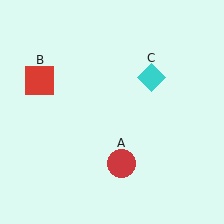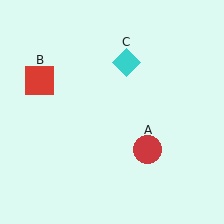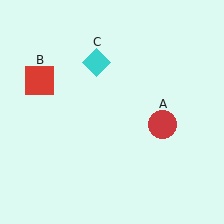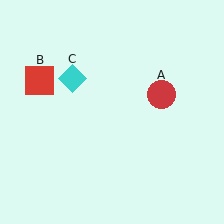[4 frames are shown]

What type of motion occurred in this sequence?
The red circle (object A), cyan diamond (object C) rotated counterclockwise around the center of the scene.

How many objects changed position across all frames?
2 objects changed position: red circle (object A), cyan diamond (object C).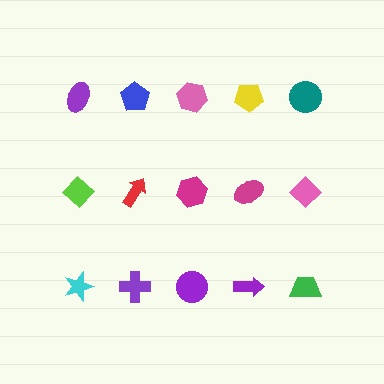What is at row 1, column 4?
A yellow pentagon.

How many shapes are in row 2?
5 shapes.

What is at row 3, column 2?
A purple cross.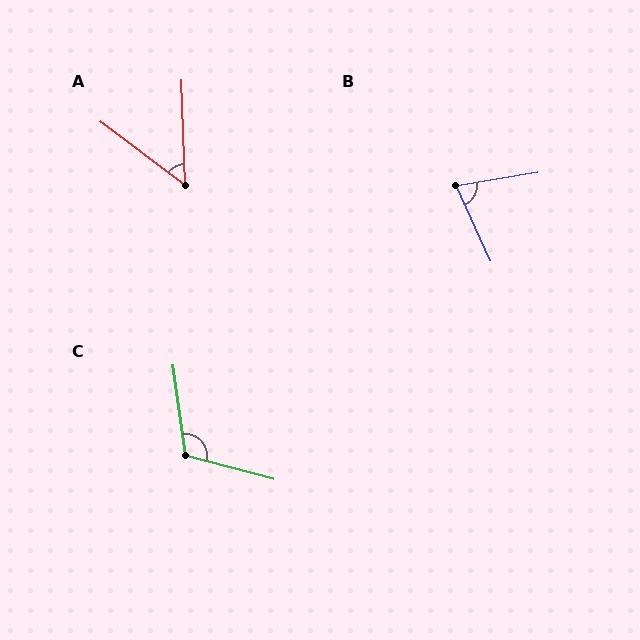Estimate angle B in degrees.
Approximately 75 degrees.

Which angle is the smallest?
A, at approximately 51 degrees.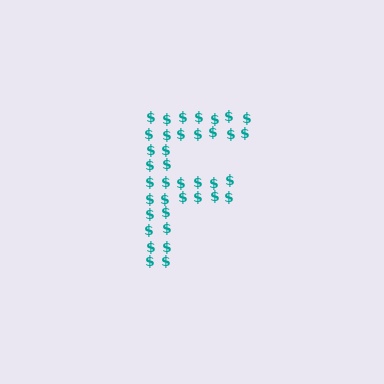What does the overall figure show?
The overall figure shows the letter F.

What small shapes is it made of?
It is made of small dollar signs.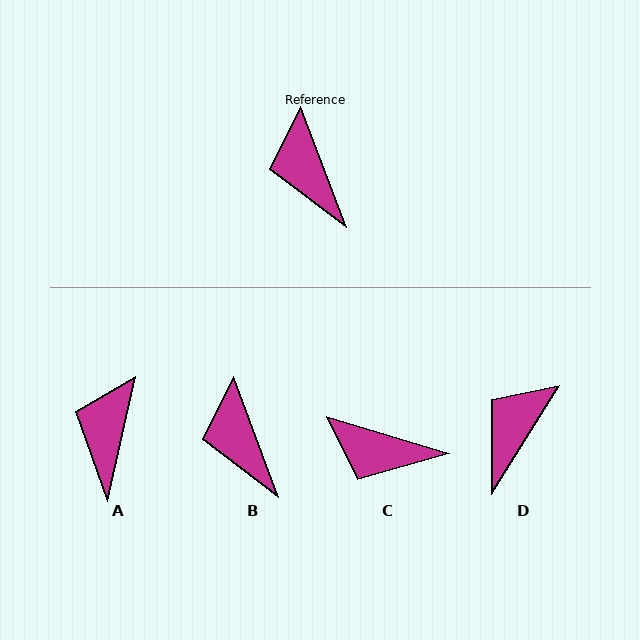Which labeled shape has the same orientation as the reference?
B.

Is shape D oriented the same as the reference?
No, it is off by about 53 degrees.